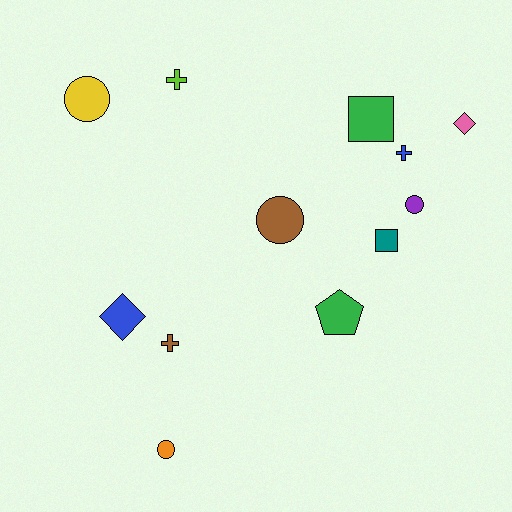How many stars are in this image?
There are no stars.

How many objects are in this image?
There are 12 objects.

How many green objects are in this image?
There are 2 green objects.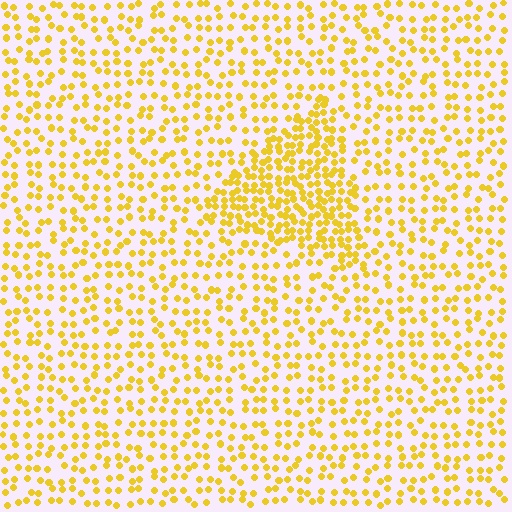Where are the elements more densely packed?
The elements are more densely packed inside the triangle boundary.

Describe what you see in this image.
The image contains small yellow elements arranged at two different densities. A triangle-shaped region is visible where the elements are more densely packed than the surrounding area.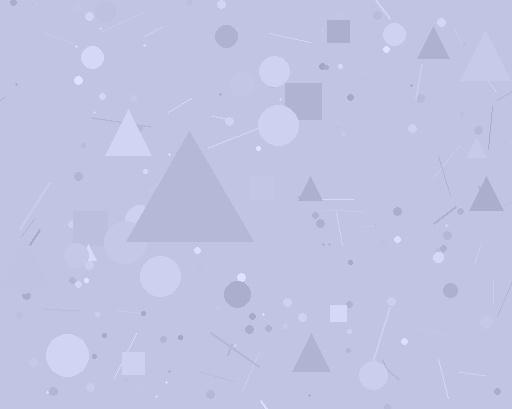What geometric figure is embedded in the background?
A triangle is embedded in the background.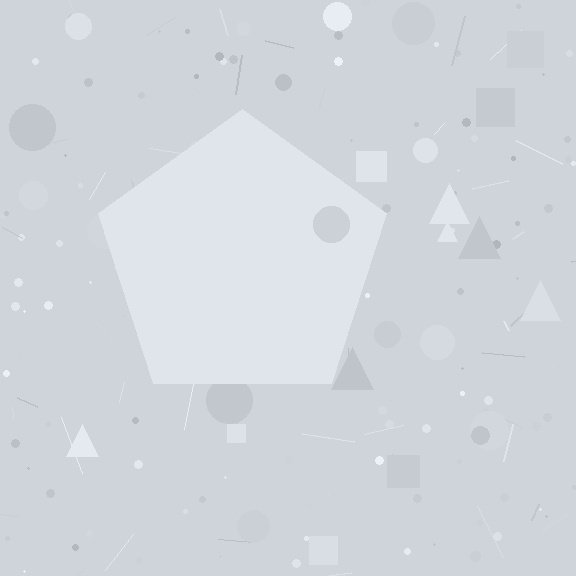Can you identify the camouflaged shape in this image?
The camouflaged shape is a pentagon.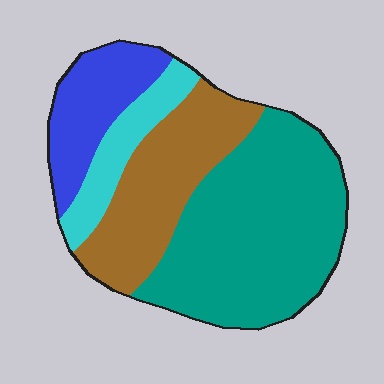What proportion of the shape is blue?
Blue takes up less than a quarter of the shape.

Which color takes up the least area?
Cyan, at roughly 10%.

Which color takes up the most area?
Teal, at roughly 45%.